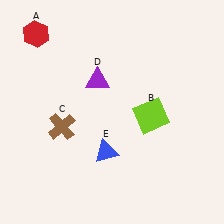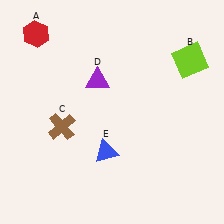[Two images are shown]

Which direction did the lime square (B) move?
The lime square (B) moved up.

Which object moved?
The lime square (B) moved up.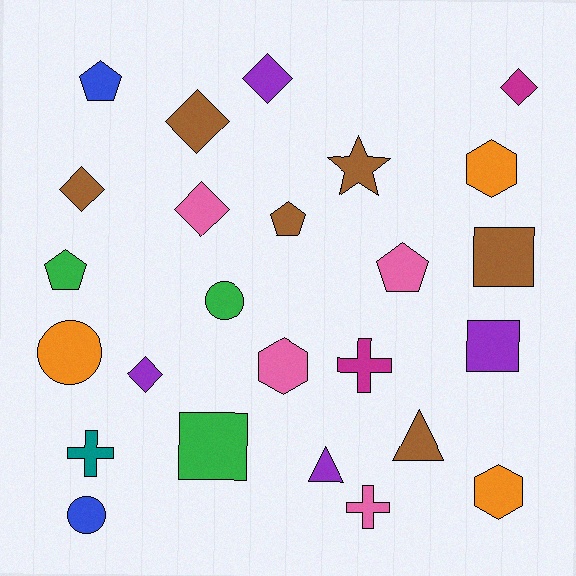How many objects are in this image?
There are 25 objects.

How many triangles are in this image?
There are 2 triangles.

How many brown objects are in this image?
There are 6 brown objects.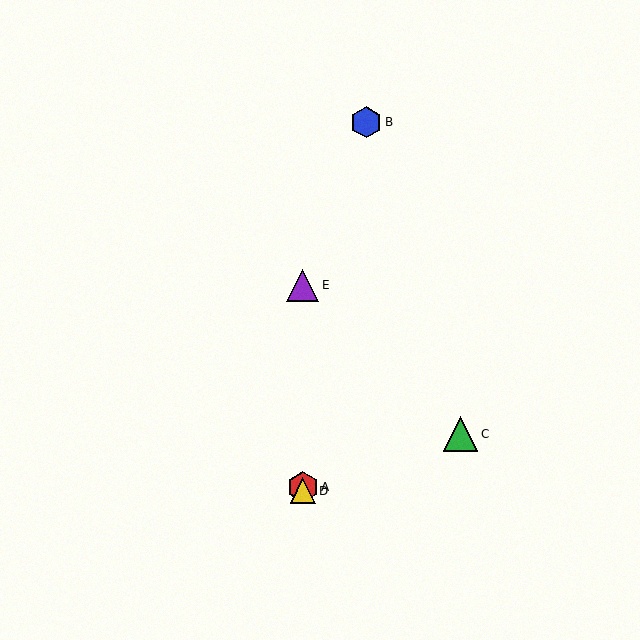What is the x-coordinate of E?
Object E is at x≈303.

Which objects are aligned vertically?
Objects A, D, E are aligned vertically.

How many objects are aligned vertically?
3 objects (A, D, E) are aligned vertically.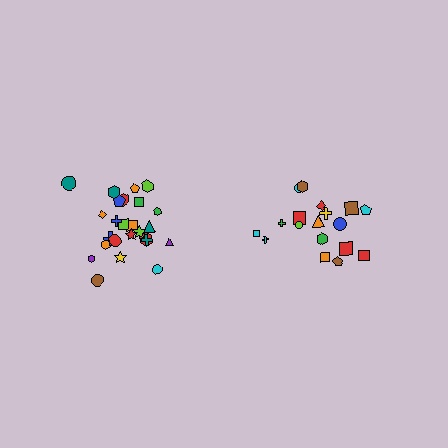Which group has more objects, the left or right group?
The left group.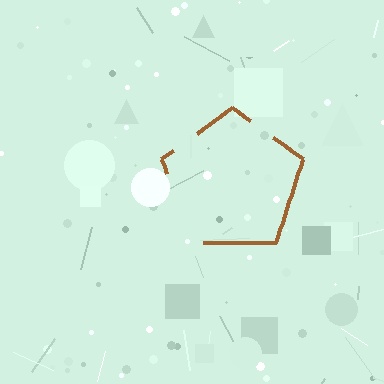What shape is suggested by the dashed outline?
The dashed outline suggests a pentagon.